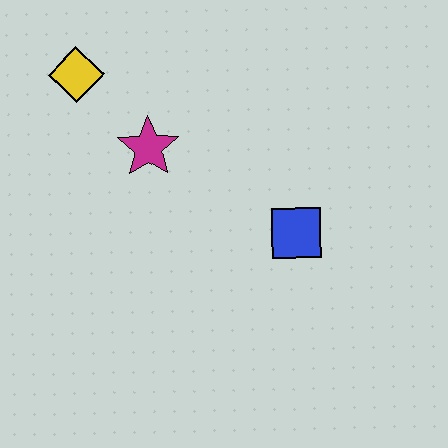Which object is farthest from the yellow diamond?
The blue square is farthest from the yellow diamond.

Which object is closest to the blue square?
The magenta star is closest to the blue square.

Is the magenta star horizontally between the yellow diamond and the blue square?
Yes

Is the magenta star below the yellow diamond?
Yes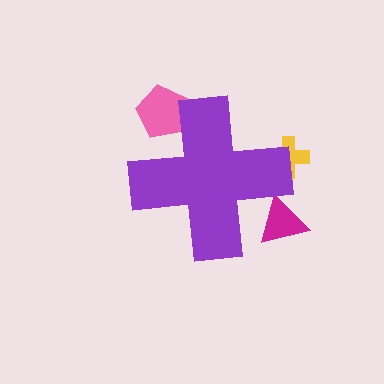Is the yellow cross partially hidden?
Yes, the yellow cross is partially hidden behind the purple cross.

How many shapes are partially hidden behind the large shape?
3 shapes are partially hidden.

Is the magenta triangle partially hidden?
Yes, the magenta triangle is partially hidden behind the purple cross.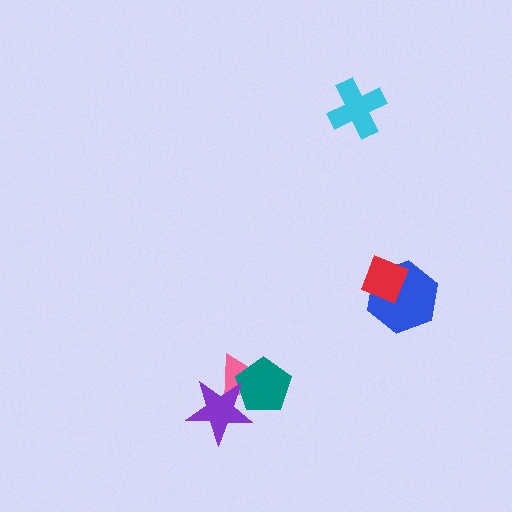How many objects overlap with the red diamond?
1 object overlaps with the red diamond.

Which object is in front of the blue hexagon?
The red diamond is in front of the blue hexagon.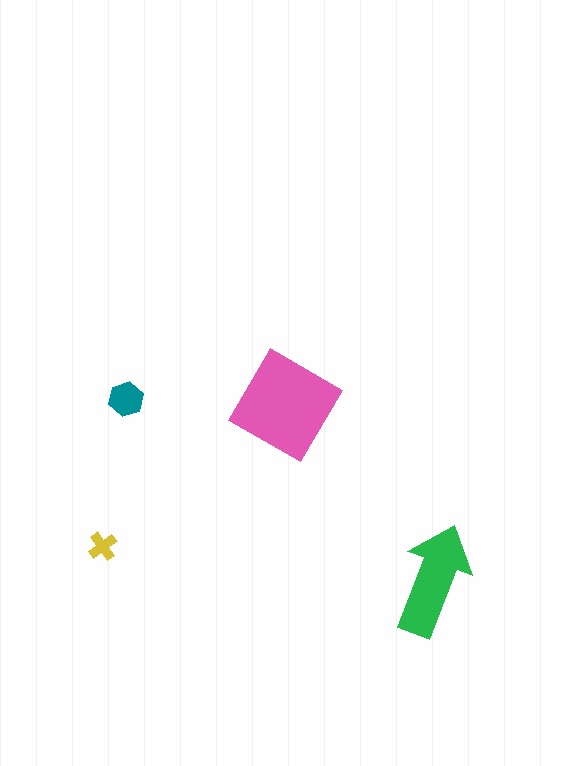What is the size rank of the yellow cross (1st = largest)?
4th.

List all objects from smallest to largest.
The yellow cross, the teal hexagon, the green arrow, the pink diamond.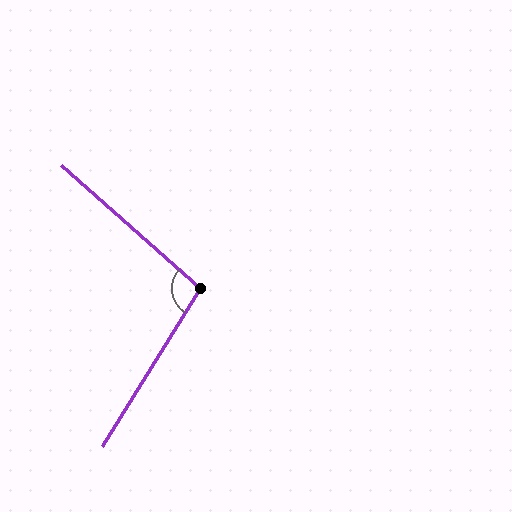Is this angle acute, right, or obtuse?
It is obtuse.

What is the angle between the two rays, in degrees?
Approximately 100 degrees.